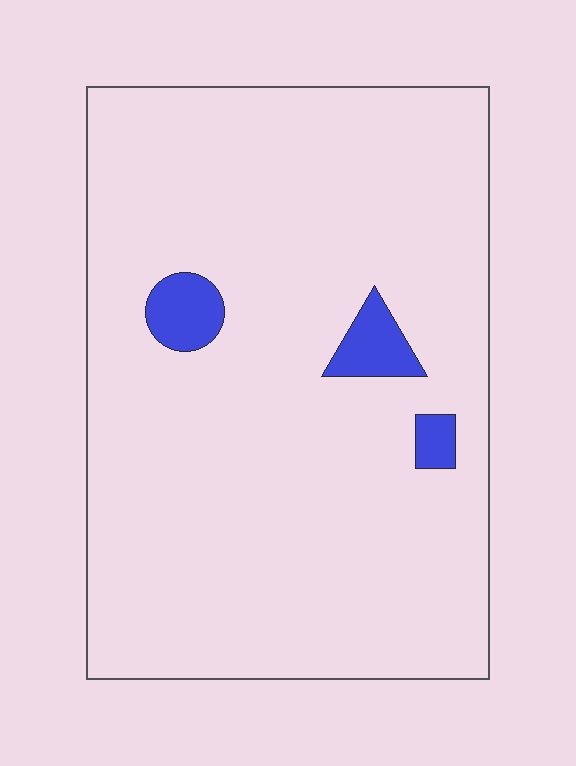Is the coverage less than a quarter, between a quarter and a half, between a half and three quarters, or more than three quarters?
Less than a quarter.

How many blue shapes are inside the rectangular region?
3.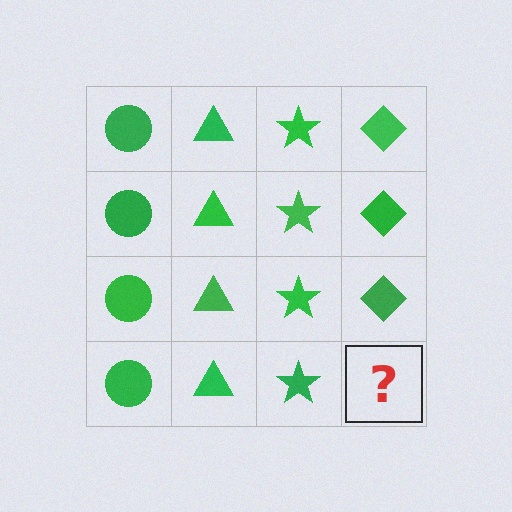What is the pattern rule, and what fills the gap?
The rule is that each column has a consistent shape. The gap should be filled with a green diamond.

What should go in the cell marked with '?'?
The missing cell should contain a green diamond.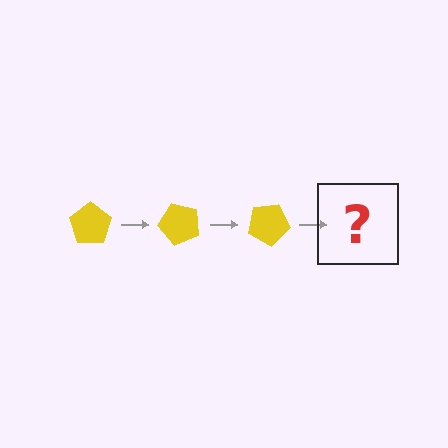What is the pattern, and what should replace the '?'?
The pattern is that the pentagon rotates 50 degrees each step. The '?' should be a yellow pentagon rotated 150 degrees.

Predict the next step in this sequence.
The next step is a yellow pentagon rotated 150 degrees.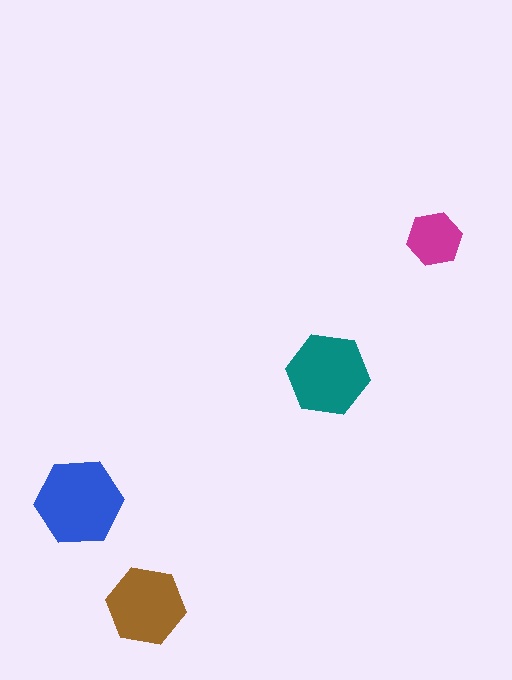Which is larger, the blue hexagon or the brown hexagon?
The blue one.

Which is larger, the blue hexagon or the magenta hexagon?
The blue one.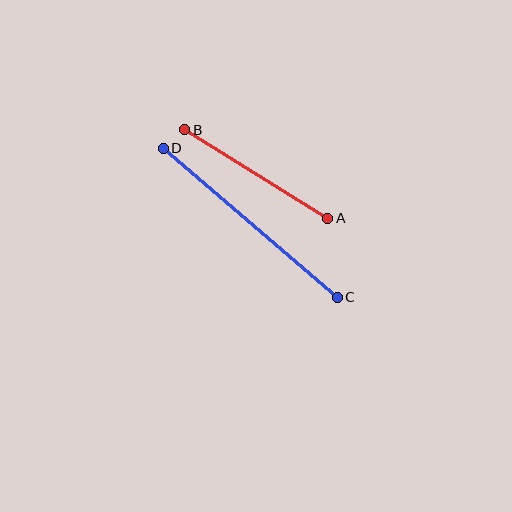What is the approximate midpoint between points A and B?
The midpoint is at approximately (256, 174) pixels.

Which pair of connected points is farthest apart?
Points C and D are farthest apart.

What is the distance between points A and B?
The distance is approximately 168 pixels.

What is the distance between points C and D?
The distance is approximately 229 pixels.